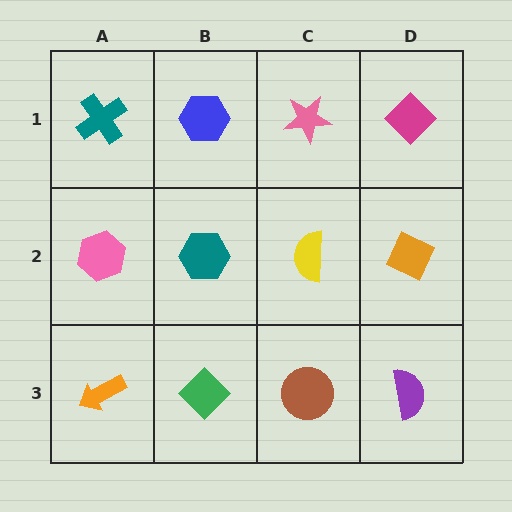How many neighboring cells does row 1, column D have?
2.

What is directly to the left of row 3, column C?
A green diamond.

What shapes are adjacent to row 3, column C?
A yellow semicircle (row 2, column C), a green diamond (row 3, column B), a purple semicircle (row 3, column D).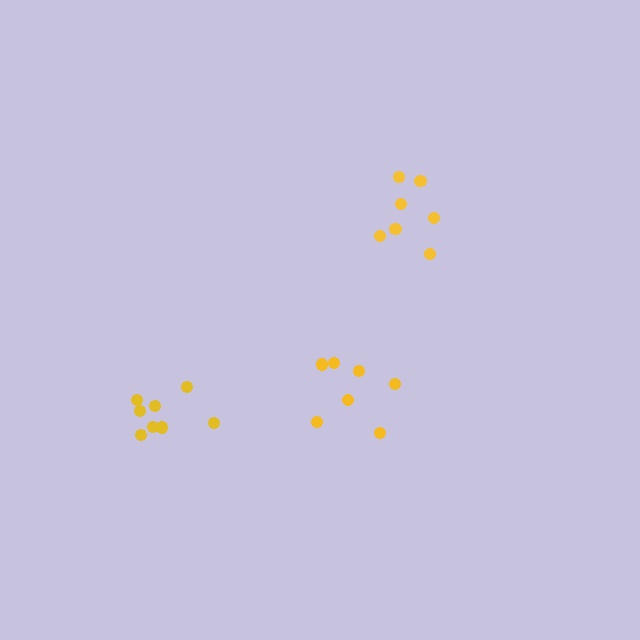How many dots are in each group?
Group 1: 7 dots, Group 2: 7 dots, Group 3: 8 dots (22 total).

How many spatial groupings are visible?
There are 3 spatial groupings.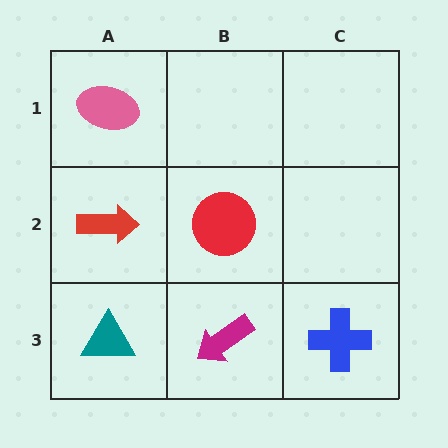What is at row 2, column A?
A red arrow.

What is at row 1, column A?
A pink ellipse.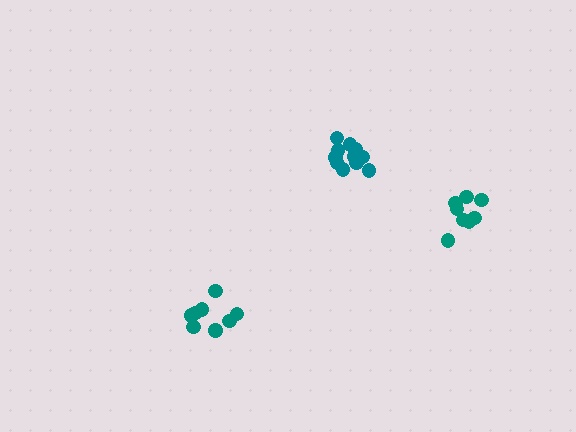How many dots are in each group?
Group 1: 11 dots, Group 2: 8 dots, Group 3: 8 dots (27 total).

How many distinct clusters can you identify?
There are 3 distinct clusters.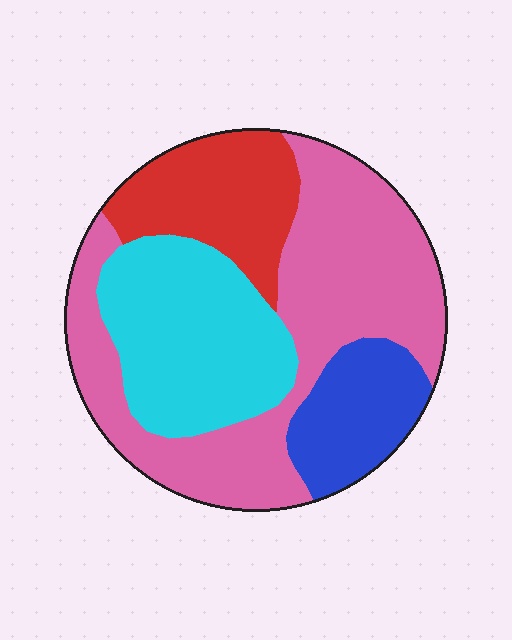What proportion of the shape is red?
Red covers around 15% of the shape.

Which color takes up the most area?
Pink, at roughly 45%.